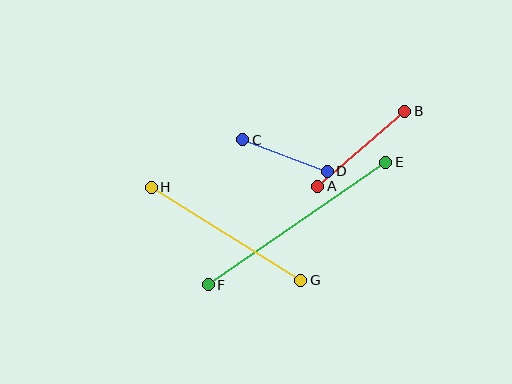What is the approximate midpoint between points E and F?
The midpoint is at approximately (297, 223) pixels.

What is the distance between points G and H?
The distance is approximately 176 pixels.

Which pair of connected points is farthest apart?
Points E and F are farthest apart.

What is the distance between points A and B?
The distance is approximately 115 pixels.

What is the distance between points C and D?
The distance is approximately 90 pixels.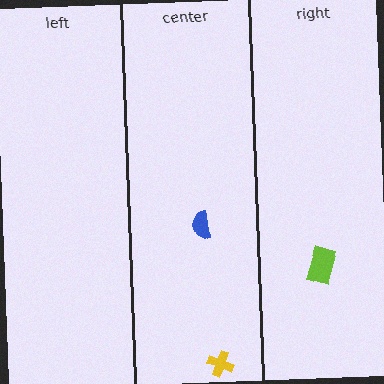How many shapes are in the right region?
1.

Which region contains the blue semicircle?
The center region.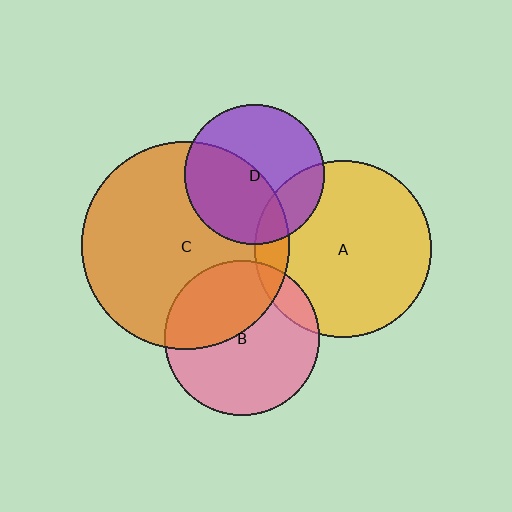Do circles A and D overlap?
Yes.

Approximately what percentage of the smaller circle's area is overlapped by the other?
Approximately 20%.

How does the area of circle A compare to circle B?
Approximately 1.3 times.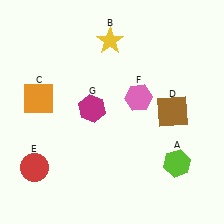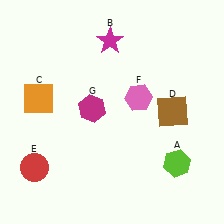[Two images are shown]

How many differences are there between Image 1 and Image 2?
There is 1 difference between the two images.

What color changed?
The star (B) changed from yellow in Image 1 to magenta in Image 2.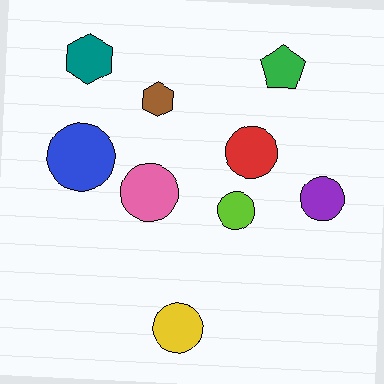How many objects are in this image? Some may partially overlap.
There are 9 objects.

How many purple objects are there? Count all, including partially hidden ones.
There is 1 purple object.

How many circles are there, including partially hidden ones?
There are 6 circles.